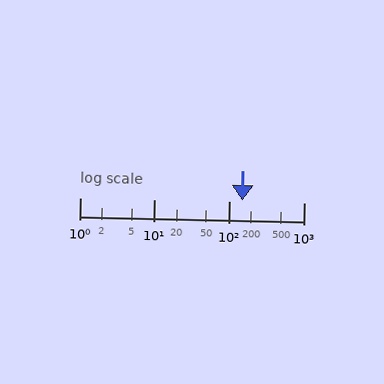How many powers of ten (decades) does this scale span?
The scale spans 3 decades, from 1 to 1000.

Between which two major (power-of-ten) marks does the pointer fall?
The pointer is between 100 and 1000.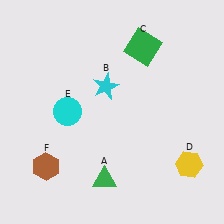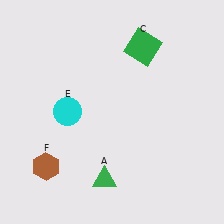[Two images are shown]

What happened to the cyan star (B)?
The cyan star (B) was removed in Image 2. It was in the top-left area of Image 1.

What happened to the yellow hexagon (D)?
The yellow hexagon (D) was removed in Image 2. It was in the bottom-right area of Image 1.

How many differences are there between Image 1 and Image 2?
There are 2 differences between the two images.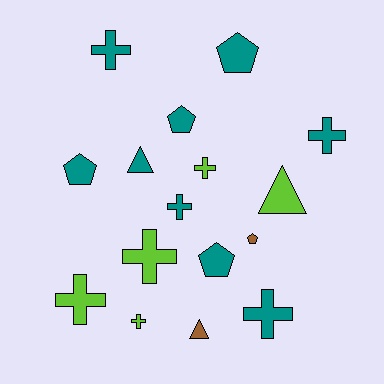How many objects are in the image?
There are 16 objects.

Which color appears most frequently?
Teal, with 9 objects.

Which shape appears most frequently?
Cross, with 8 objects.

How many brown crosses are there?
There are no brown crosses.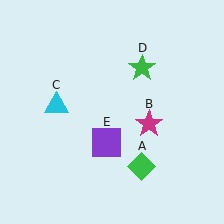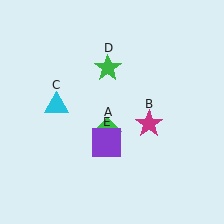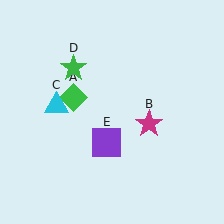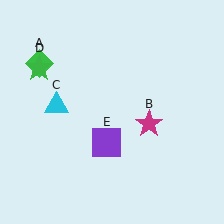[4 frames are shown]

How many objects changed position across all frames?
2 objects changed position: green diamond (object A), green star (object D).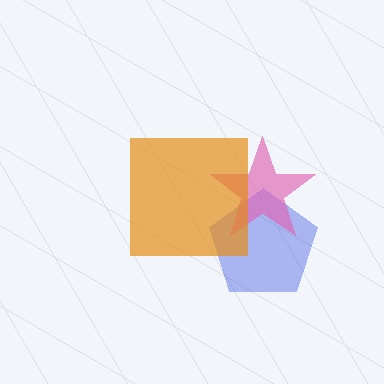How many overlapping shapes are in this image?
There are 3 overlapping shapes in the image.